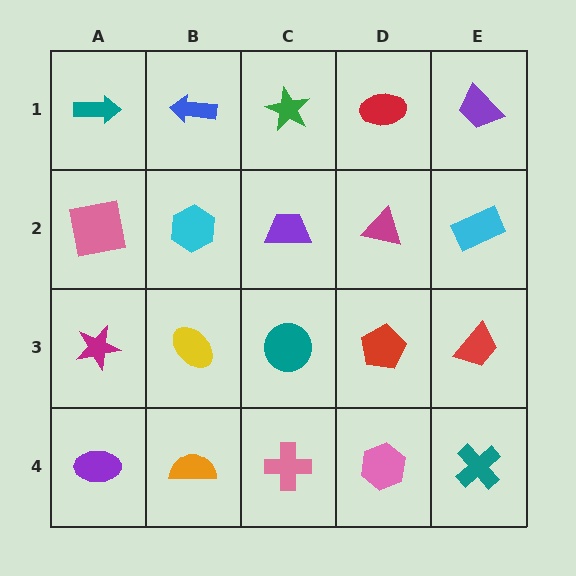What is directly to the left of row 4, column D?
A pink cross.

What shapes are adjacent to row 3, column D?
A magenta triangle (row 2, column D), a pink hexagon (row 4, column D), a teal circle (row 3, column C), a red trapezoid (row 3, column E).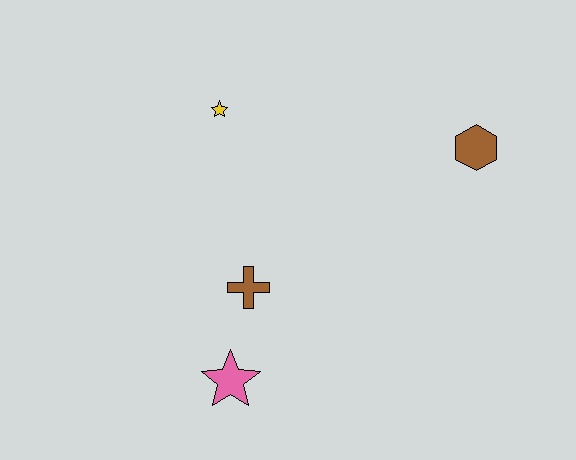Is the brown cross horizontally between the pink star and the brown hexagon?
Yes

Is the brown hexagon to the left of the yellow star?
No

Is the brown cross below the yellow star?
Yes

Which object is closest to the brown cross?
The pink star is closest to the brown cross.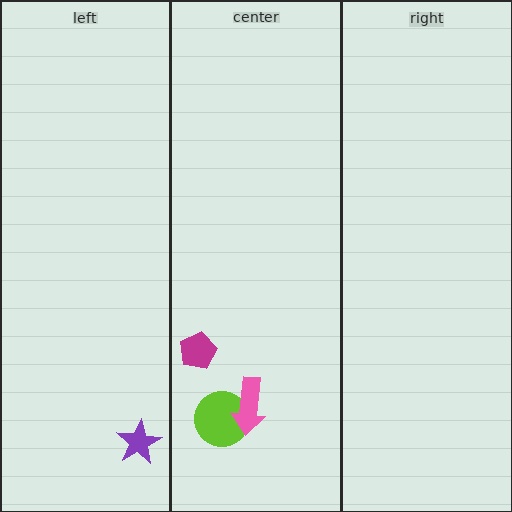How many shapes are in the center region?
3.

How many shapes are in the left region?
1.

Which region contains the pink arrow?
The center region.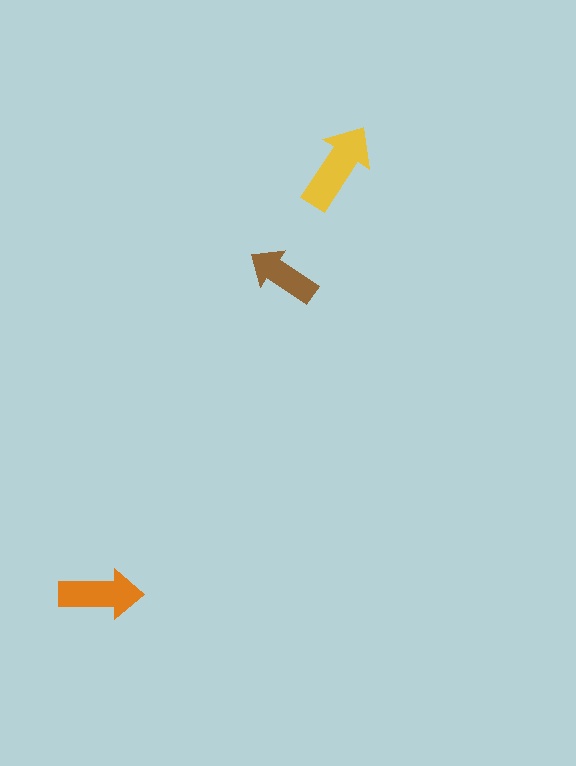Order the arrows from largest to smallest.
the yellow one, the orange one, the brown one.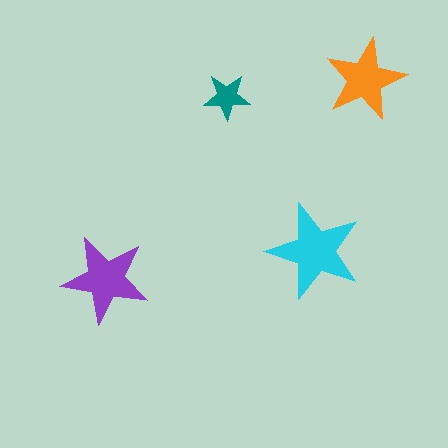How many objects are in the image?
There are 4 objects in the image.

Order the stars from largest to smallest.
the cyan one, the purple one, the orange one, the teal one.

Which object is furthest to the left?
The purple star is leftmost.